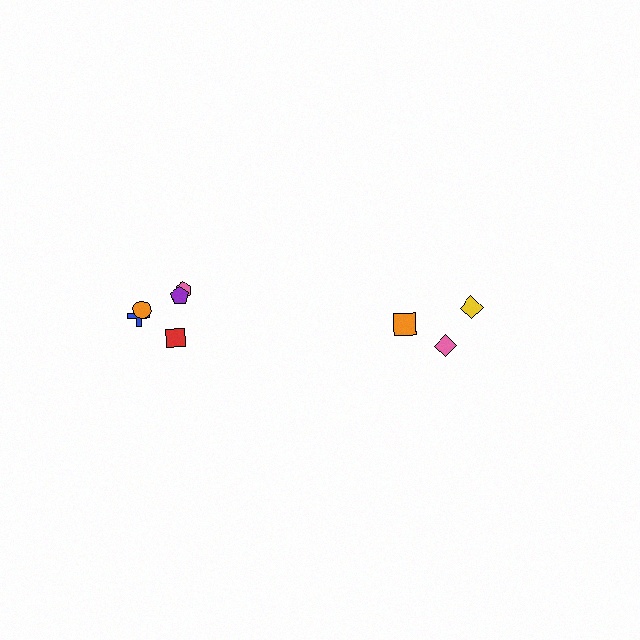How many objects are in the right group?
There are 3 objects.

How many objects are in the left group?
There are 5 objects.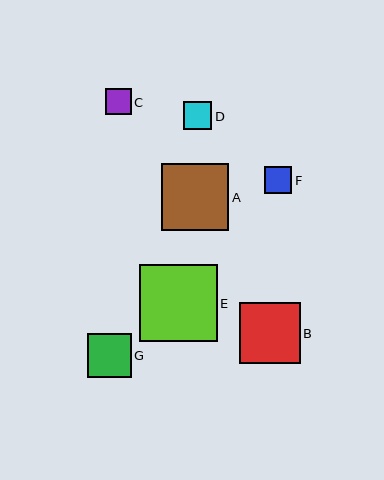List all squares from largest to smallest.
From largest to smallest: E, A, B, G, D, F, C.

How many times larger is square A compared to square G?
Square A is approximately 1.5 times the size of square G.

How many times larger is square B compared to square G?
Square B is approximately 1.4 times the size of square G.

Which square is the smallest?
Square C is the smallest with a size of approximately 26 pixels.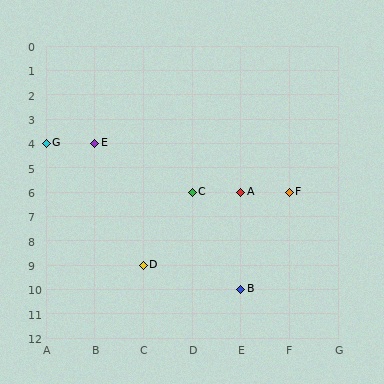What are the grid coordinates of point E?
Point E is at grid coordinates (B, 4).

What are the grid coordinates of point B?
Point B is at grid coordinates (E, 10).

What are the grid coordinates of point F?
Point F is at grid coordinates (F, 6).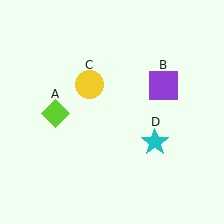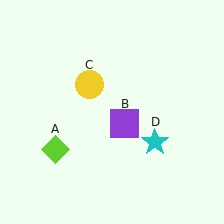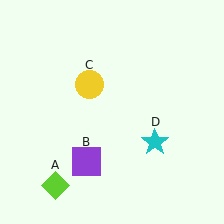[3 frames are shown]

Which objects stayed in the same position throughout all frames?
Yellow circle (object C) and cyan star (object D) remained stationary.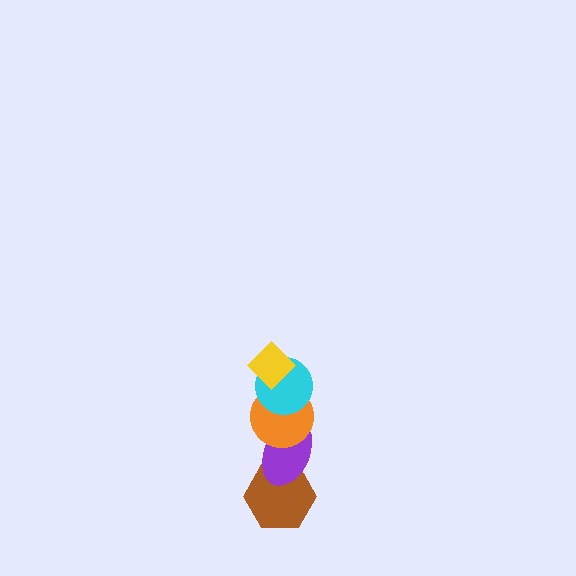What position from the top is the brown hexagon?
The brown hexagon is 5th from the top.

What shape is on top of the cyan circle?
The yellow diamond is on top of the cyan circle.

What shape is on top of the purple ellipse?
The orange circle is on top of the purple ellipse.